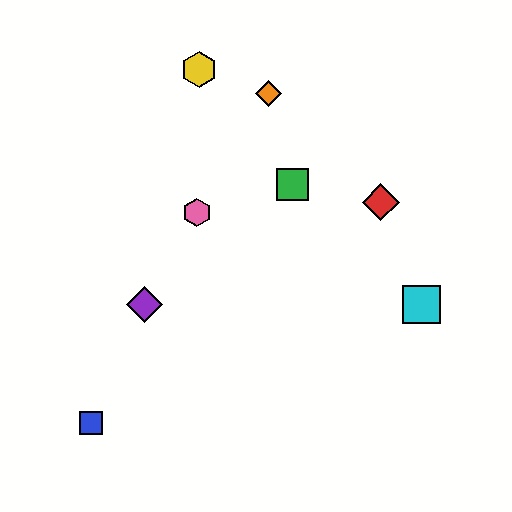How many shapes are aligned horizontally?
2 shapes (the purple diamond, the cyan square) are aligned horizontally.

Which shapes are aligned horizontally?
The purple diamond, the cyan square are aligned horizontally.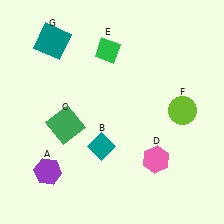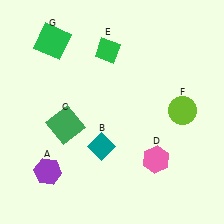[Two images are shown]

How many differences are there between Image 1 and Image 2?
There is 1 difference between the two images.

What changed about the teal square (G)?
In Image 1, G is teal. In Image 2, it changed to green.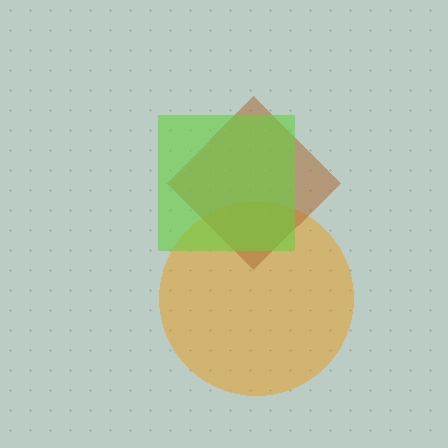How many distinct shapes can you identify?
There are 3 distinct shapes: an orange circle, a brown diamond, a lime square.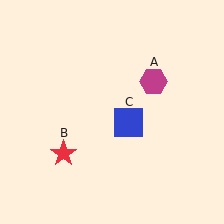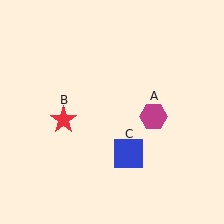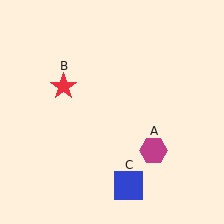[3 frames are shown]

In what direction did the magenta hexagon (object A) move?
The magenta hexagon (object A) moved down.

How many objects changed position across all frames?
3 objects changed position: magenta hexagon (object A), red star (object B), blue square (object C).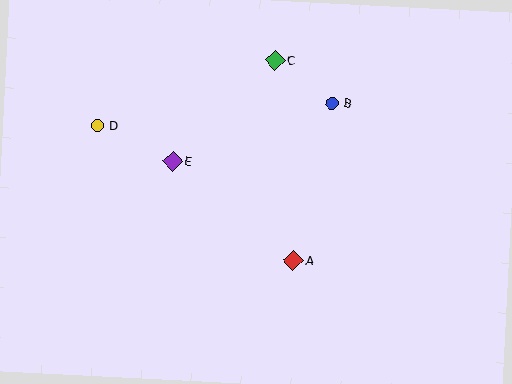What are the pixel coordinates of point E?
Point E is at (173, 161).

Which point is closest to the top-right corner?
Point B is closest to the top-right corner.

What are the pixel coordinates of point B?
Point B is at (332, 103).